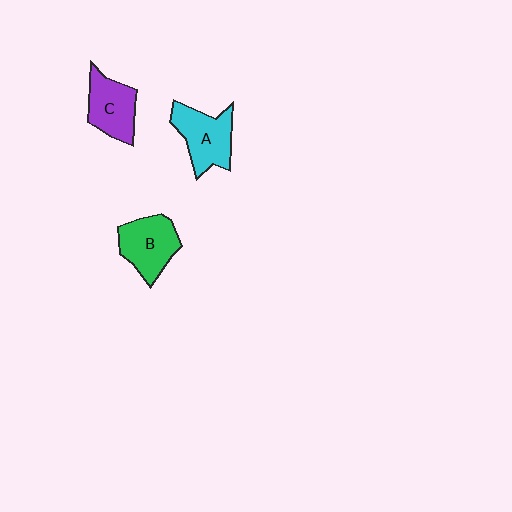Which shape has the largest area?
Shape A (cyan).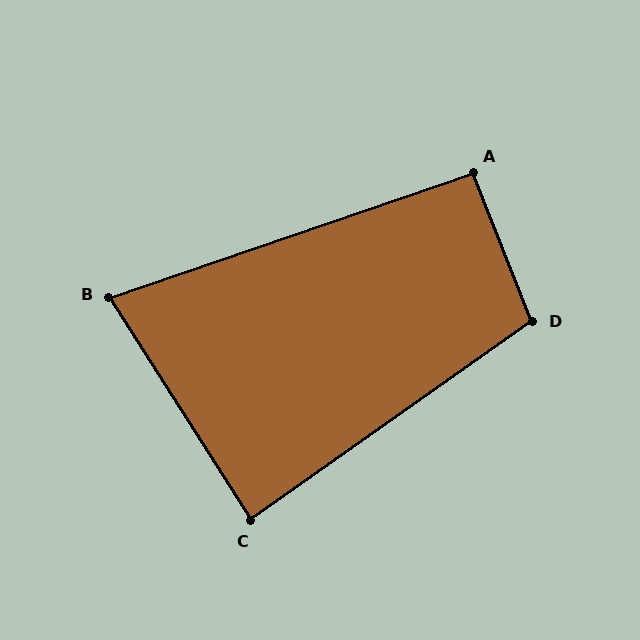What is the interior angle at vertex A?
Approximately 93 degrees (approximately right).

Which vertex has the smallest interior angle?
B, at approximately 77 degrees.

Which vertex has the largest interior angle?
D, at approximately 103 degrees.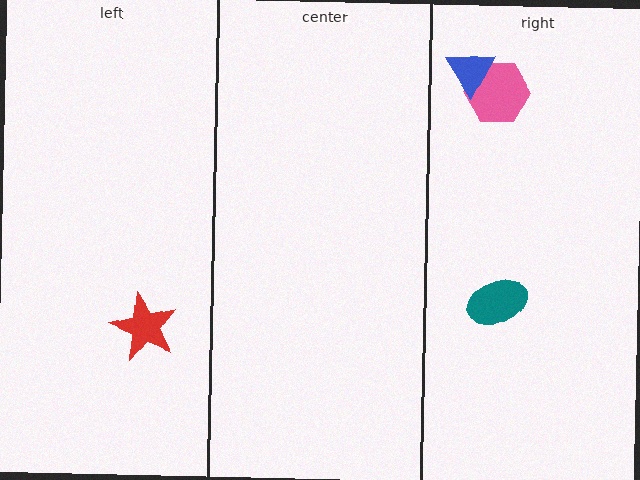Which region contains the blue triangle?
The right region.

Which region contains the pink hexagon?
The right region.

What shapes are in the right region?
The pink hexagon, the teal ellipse, the blue triangle.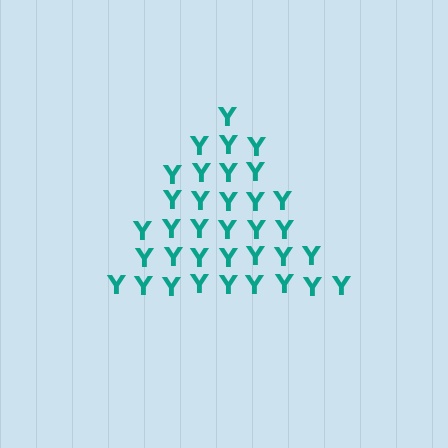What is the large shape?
The large shape is a triangle.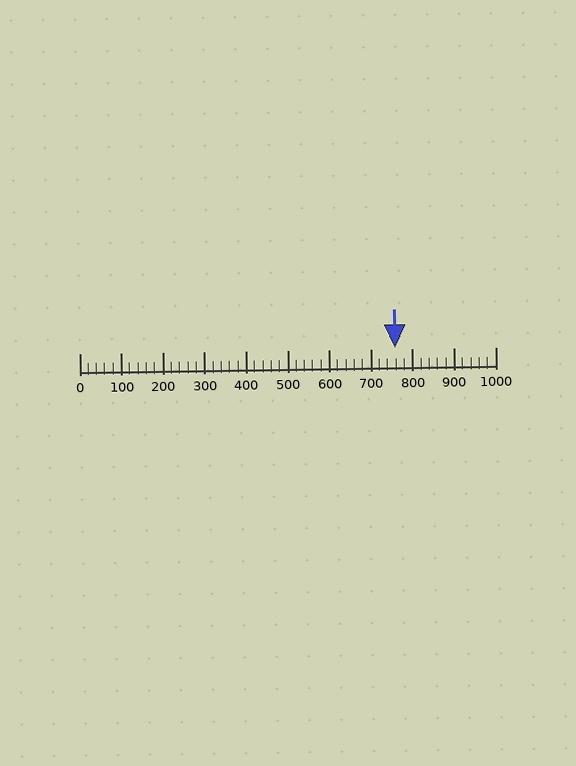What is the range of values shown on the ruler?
The ruler shows values from 0 to 1000.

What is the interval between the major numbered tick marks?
The major tick marks are spaced 100 units apart.